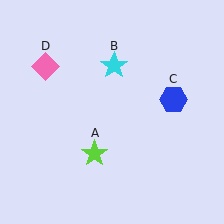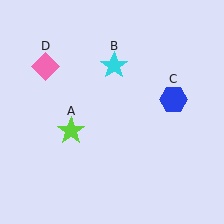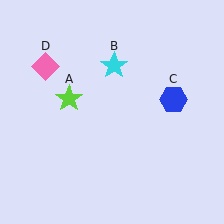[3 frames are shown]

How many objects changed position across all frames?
1 object changed position: lime star (object A).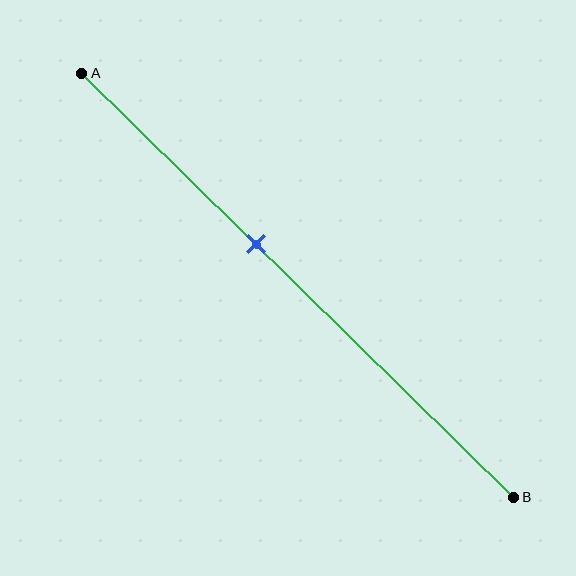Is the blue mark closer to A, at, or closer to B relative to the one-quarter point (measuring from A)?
The blue mark is closer to point B than the one-quarter point of segment AB.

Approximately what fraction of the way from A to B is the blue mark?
The blue mark is approximately 40% of the way from A to B.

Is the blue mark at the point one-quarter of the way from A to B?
No, the mark is at about 40% from A, not at the 25% one-quarter point.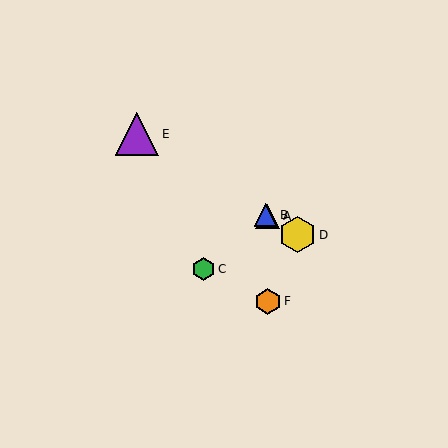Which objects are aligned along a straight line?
Objects A, B, D, E are aligned along a straight line.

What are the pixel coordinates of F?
Object F is at (268, 301).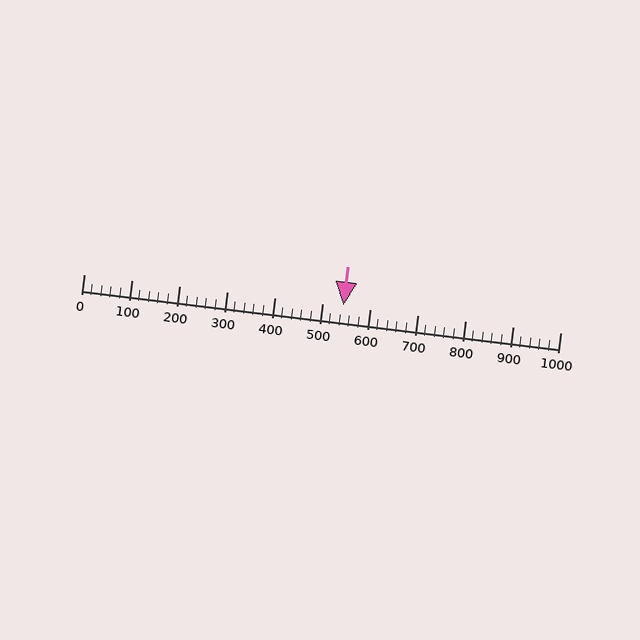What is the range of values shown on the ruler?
The ruler shows values from 0 to 1000.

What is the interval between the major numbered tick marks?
The major tick marks are spaced 100 units apart.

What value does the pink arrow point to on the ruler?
The pink arrow points to approximately 545.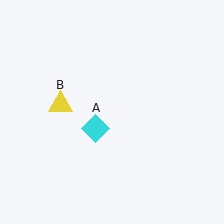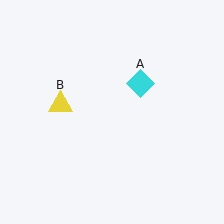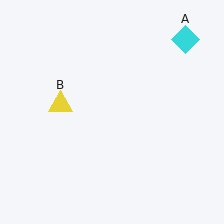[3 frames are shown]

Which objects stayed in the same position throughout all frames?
Yellow triangle (object B) remained stationary.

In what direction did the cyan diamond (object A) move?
The cyan diamond (object A) moved up and to the right.